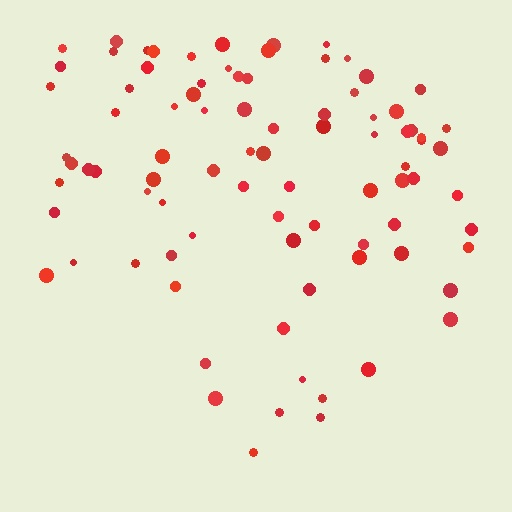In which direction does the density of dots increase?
From bottom to top, with the top side densest.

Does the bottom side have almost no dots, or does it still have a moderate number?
Still a moderate number, just noticeably fewer than the top.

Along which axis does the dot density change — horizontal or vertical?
Vertical.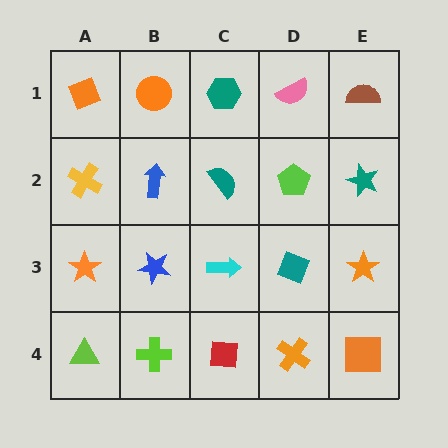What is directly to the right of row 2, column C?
A lime pentagon.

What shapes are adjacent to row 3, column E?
A teal star (row 2, column E), an orange square (row 4, column E), a teal diamond (row 3, column D).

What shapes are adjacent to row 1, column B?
A blue arrow (row 2, column B), an orange diamond (row 1, column A), a teal hexagon (row 1, column C).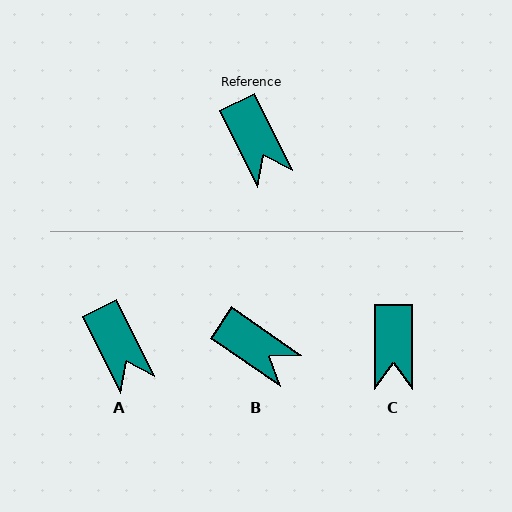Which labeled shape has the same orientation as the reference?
A.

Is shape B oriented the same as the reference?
No, it is off by about 29 degrees.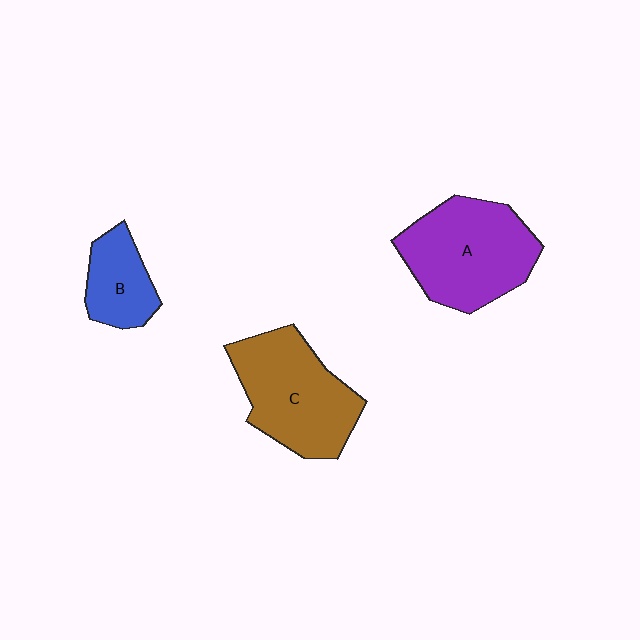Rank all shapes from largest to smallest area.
From largest to smallest: A (purple), C (brown), B (blue).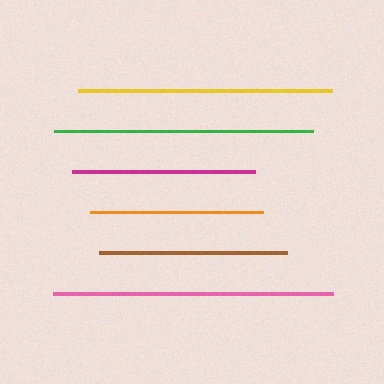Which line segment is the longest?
The pink line is the longest at approximately 281 pixels.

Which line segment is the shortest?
The orange line is the shortest at approximately 173 pixels.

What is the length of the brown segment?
The brown segment is approximately 188 pixels long.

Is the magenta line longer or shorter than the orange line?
The magenta line is longer than the orange line.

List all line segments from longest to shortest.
From longest to shortest: pink, green, yellow, brown, magenta, orange.